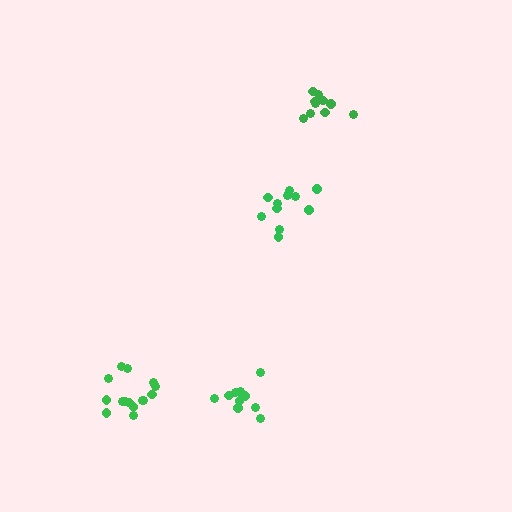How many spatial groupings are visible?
There are 4 spatial groupings.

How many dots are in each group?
Group 1: 11 dots, Group 2: 10 dots, Group 3: 11 dots, Group 4: 15 dots (47 total).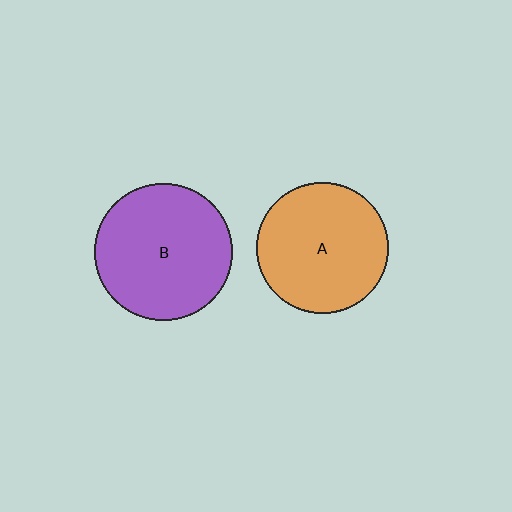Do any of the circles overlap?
No, none of the circles overlap.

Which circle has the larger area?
Circle B (purple).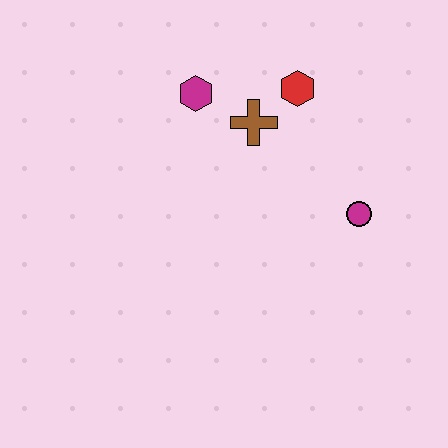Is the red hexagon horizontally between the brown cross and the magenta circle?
Yes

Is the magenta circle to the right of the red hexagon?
Yes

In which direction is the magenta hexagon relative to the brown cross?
The magenta hexagon is to the left of the brown cross.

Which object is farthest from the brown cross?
The magenta circle is farthest from the brown cross.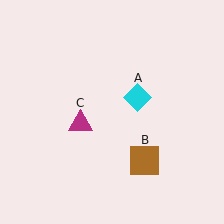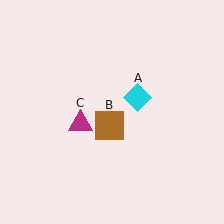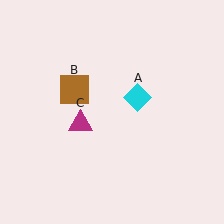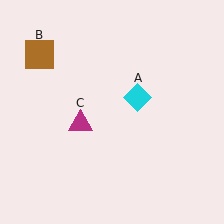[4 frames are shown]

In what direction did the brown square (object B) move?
The brown square (object B) moved up and to the left.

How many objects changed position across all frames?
1 object changed position: brown square (object B).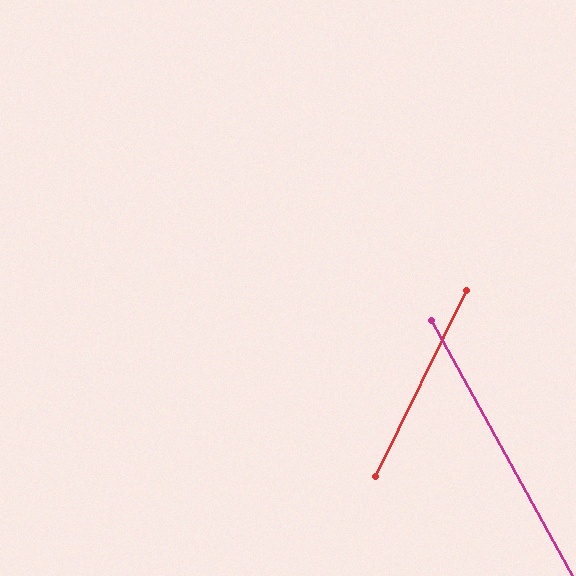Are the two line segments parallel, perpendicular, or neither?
Neither parallel nor perpendicular — they differ by about 55°.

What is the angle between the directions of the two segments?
Approximately 55 degrees.